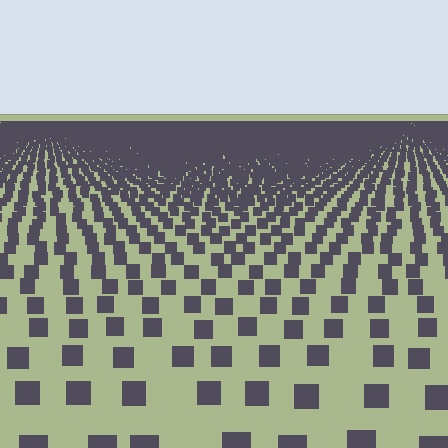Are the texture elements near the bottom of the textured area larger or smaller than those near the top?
Larger. Near the bottom, elements are closer to the viewer and appear at a bigger on-screen size.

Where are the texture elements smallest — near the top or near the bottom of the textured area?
Near the top.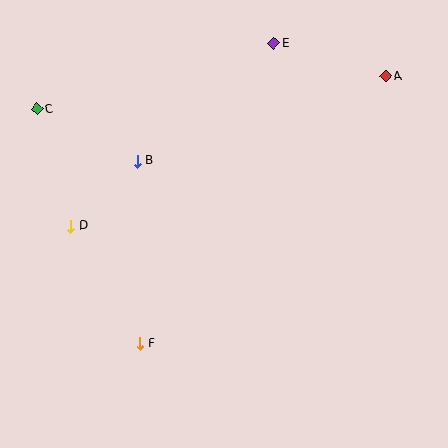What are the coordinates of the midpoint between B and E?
The midpoint between B and E is at (205, 102).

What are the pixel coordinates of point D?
Point D is at (71, 226).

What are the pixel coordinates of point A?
Point A is at (386, 76).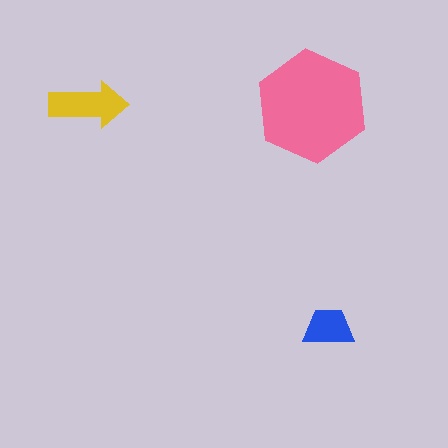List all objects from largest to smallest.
The pink hexagon, the yellow arrow, the blue trapezoid.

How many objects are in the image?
There are 3 objects in the image.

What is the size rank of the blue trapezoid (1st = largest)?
3rd.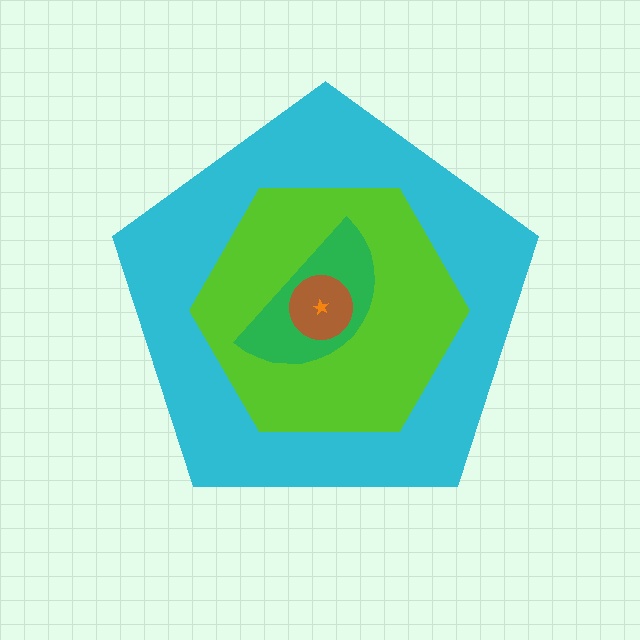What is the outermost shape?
The cyan pentagon.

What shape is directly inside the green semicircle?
The brown circle.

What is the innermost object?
The orange star.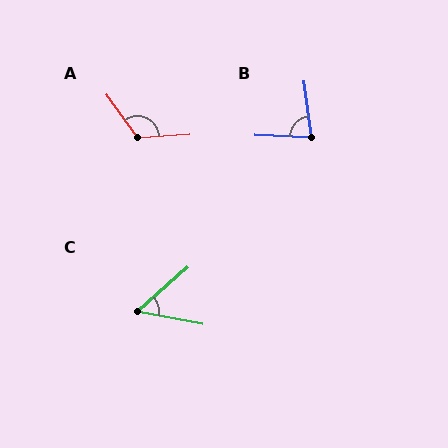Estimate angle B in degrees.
Approximately 80 degrees.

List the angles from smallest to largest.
C (52°), B (80°), A (122°).